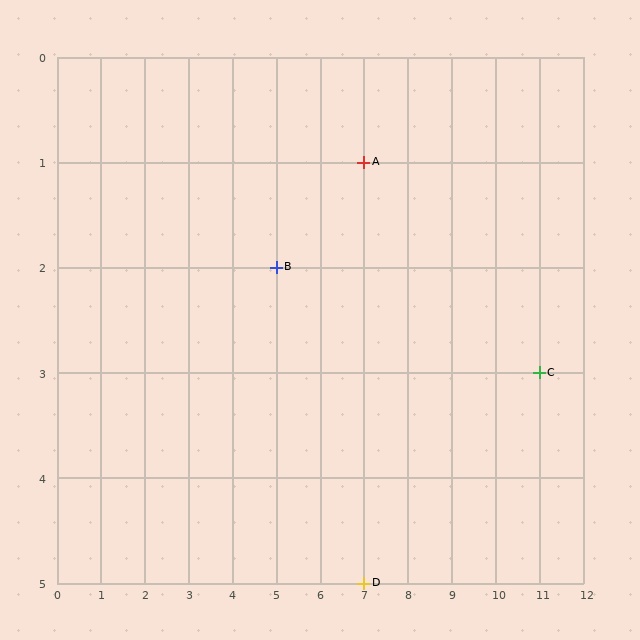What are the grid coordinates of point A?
Point A is at grid coordinates (7, 1).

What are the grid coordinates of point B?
Point B is at grid coordinates (5, 2).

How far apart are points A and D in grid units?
Points A and D are 4 rows apart.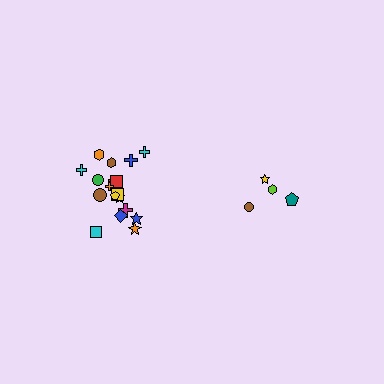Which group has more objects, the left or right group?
The left group.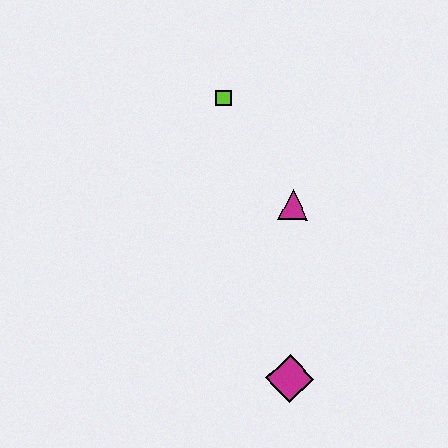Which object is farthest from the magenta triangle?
The magenta diamond is farthest from the magenta triangle.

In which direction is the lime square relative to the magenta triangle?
The lime square is above the magenta triangle.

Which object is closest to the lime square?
The magenta triangle is closest to the lime square.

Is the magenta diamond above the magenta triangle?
No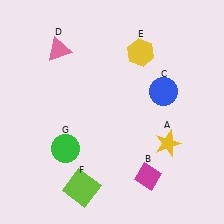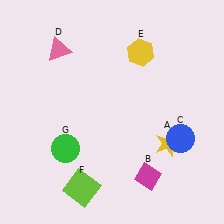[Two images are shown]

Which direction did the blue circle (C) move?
The blue circle (C) moved down.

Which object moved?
The blue circle (C) moved down.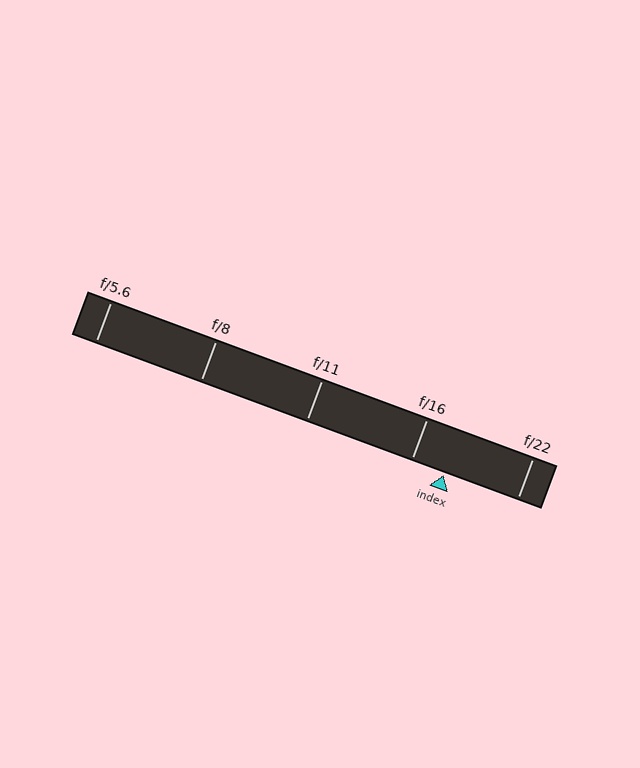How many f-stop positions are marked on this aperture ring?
There are 5 f-stop positions marked.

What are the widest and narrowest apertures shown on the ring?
The widest aperture shown is f/5.6 and the narrowest is f/22.